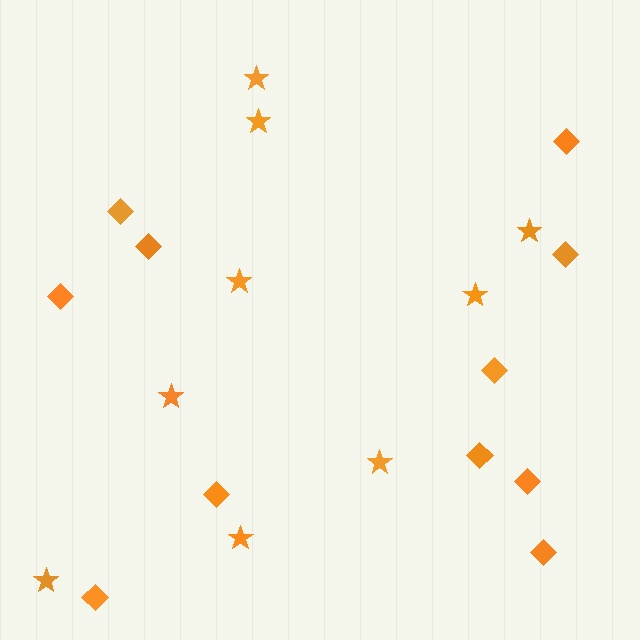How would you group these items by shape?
There are 2 groups: one group of stars (9) and one group of diamonds (11).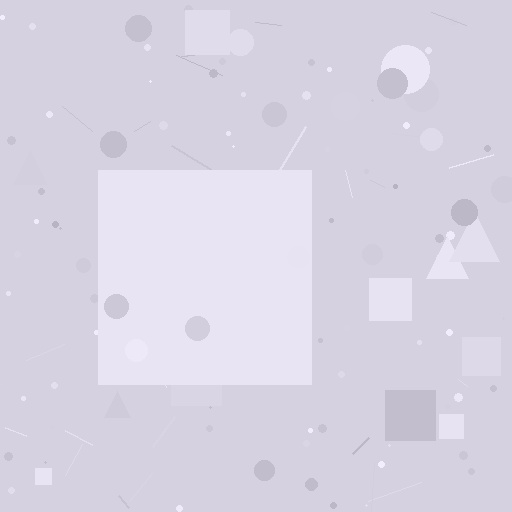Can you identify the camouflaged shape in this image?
The camouflaged shape is a square.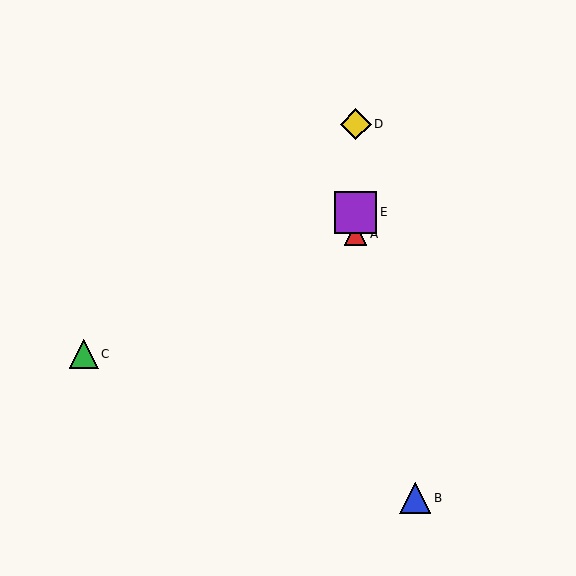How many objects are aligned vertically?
3 objects (A, D, E) are aligned vertically.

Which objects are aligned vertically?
Objects A, D, E are aligned vertically.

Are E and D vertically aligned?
Yes, both are at x≈356.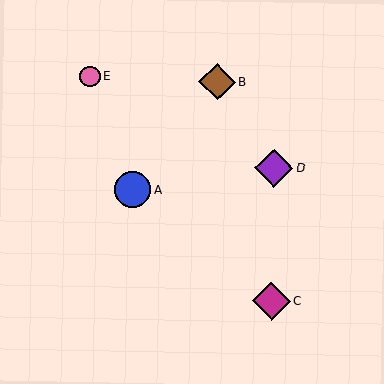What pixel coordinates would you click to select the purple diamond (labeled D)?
Click at (274, 168) to select the purple diamond D.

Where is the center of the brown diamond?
The center of the brown diamond is at (217, 82).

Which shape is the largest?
The purple diamond (labeled D) is the largest.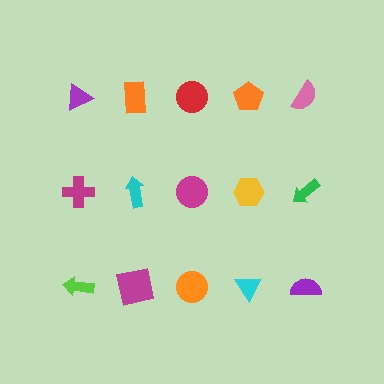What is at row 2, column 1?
A magenta cross.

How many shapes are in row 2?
5 shapes.